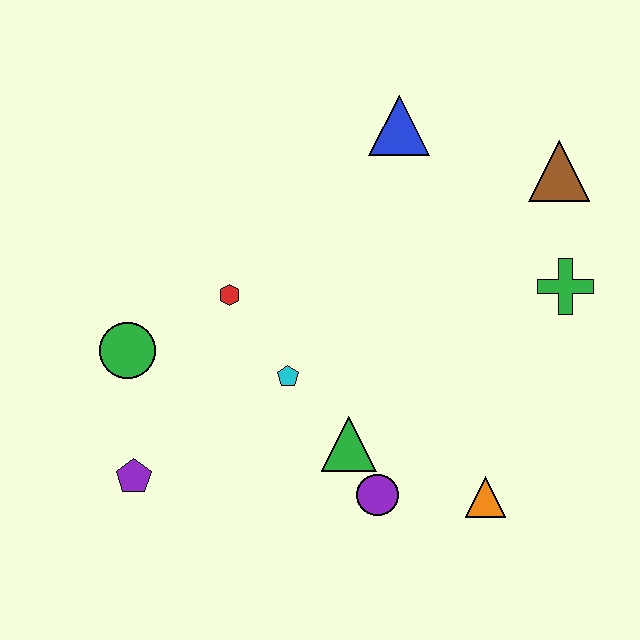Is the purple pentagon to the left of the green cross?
Yes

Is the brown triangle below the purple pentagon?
No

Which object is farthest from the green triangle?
The brown triangle is farthest from the green triangle.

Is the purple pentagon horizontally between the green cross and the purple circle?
No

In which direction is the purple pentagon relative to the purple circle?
The purple pentagon is to the left of the purple circle.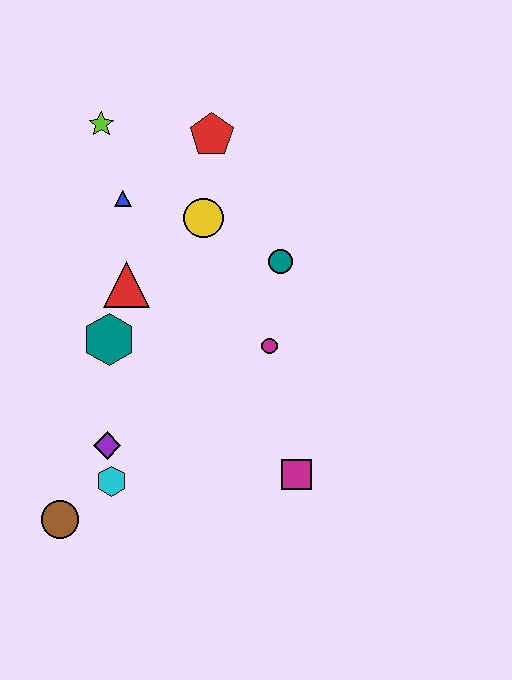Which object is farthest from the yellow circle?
The brown circle is farthest from the yellow circle.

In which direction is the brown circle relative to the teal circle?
The brown circle is below the teal circle.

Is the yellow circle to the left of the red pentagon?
Yes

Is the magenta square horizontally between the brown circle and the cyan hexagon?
No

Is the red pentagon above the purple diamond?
Yes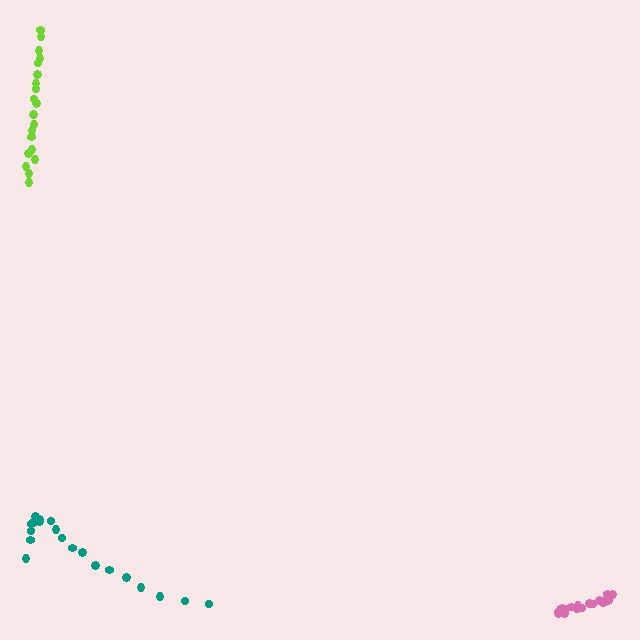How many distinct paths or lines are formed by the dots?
There are 3 distinct paths.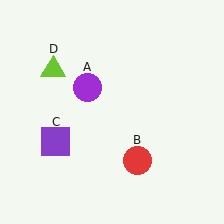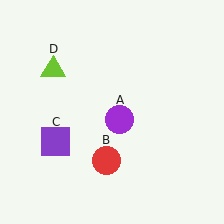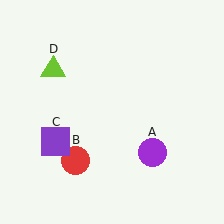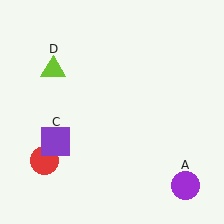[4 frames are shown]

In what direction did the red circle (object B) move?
The red circle (object B) moved left.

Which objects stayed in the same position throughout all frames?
Purple square (object C) and lime triangle (object D) remained stationary.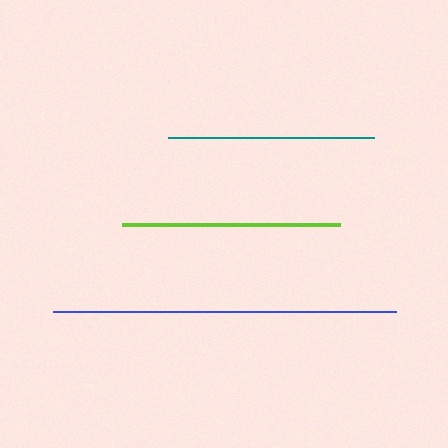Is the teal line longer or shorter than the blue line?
The blue line is longer than the teal line.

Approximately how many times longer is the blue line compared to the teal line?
The blue line is approximately 1.7 times the length of the teal line.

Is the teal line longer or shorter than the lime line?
The lime line is longer than the teal line.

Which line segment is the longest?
The blue line is the longest at approximately 343 pixels.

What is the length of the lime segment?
The lime segment is approximately 218 pixels long.